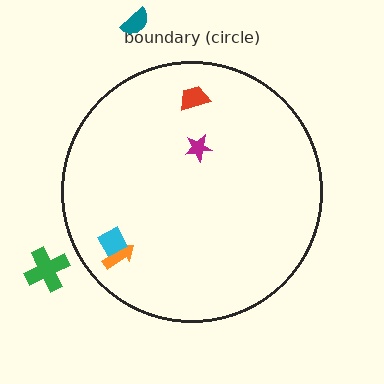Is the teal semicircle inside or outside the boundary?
Outside.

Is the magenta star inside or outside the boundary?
Inside.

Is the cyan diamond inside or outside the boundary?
Inside.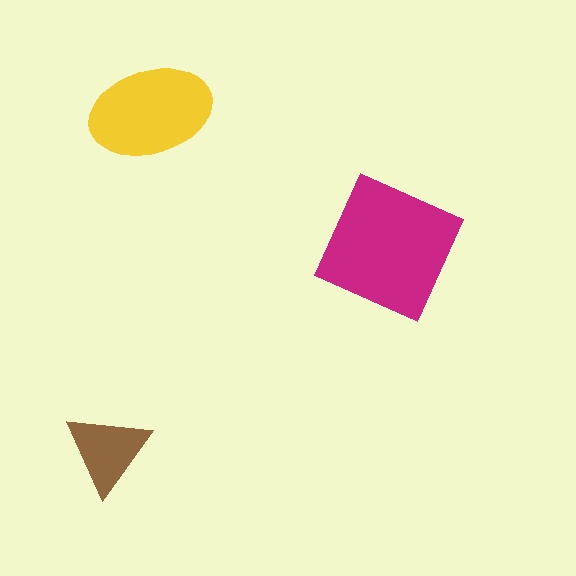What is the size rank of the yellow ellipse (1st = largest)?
2nd.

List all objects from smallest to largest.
The brown triangle, the yellow ellipse, the magenta square.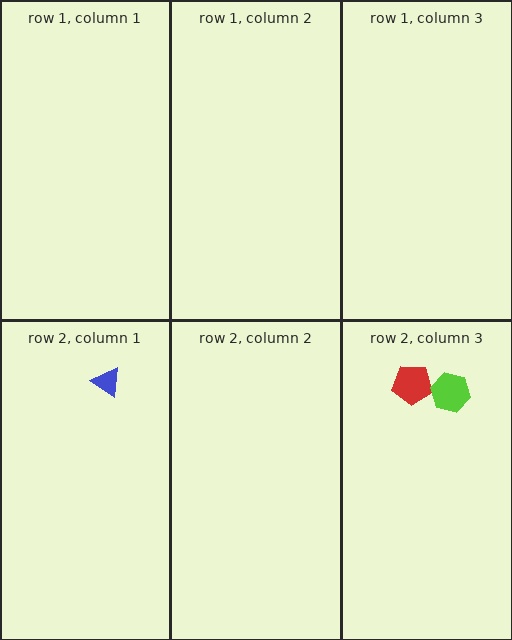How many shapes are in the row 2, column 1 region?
1.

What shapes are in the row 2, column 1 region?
The blue triangle.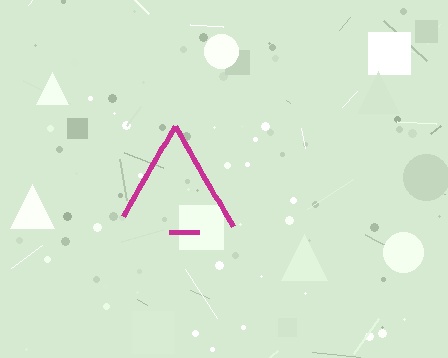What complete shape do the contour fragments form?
The contour fragments form a triangle.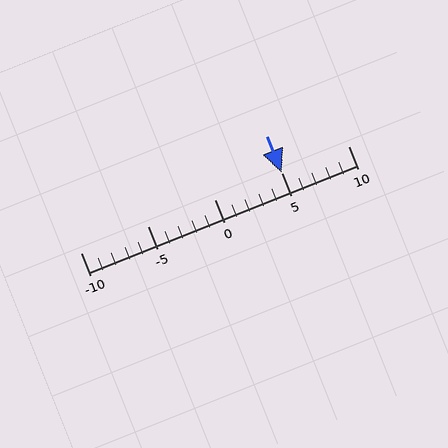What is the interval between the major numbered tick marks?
The major tick marks are spaced 5 units apart.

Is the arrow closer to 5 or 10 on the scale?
The arrow is closer to 5.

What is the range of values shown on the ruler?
The ruler shows values from -10 to 10.